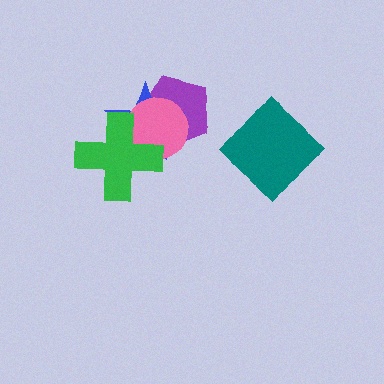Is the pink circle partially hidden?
Yes, it is partially covered by another shape.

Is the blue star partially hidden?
Yes, it is partially covered by another shape.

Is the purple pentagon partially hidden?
Yes, it is partially covered by another shape.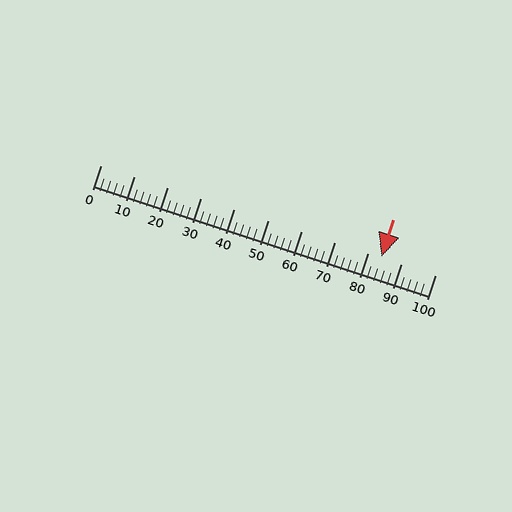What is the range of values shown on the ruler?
The ruler shows values from 0 to 100.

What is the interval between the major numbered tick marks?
The major tick marks are spaced 10 units apart.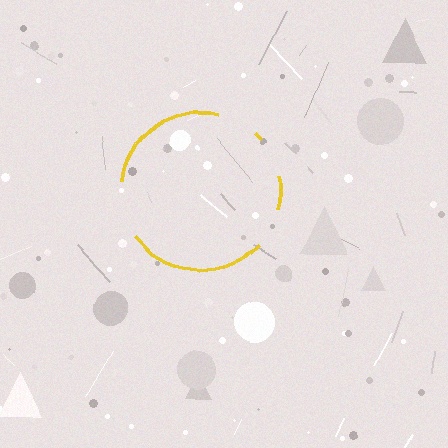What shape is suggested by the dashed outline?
The dashed outline suggests a circle.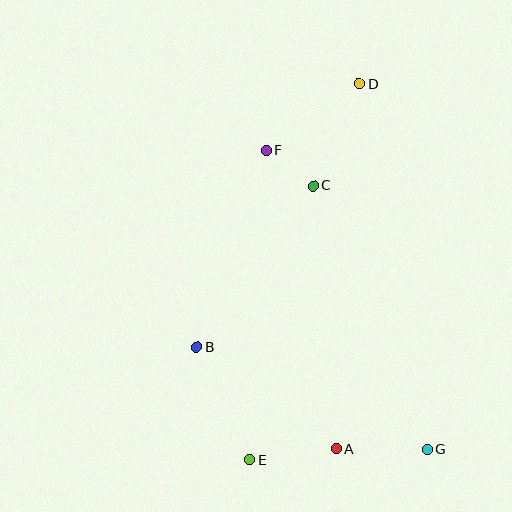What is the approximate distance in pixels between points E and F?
The distance between E and F is approximately 310 pixels.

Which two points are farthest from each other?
Points D and E are farthest from each other.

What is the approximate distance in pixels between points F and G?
The distance between F and G is approximately 339 pixels.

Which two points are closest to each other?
Points C and F are closest to each other.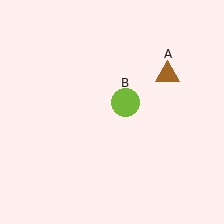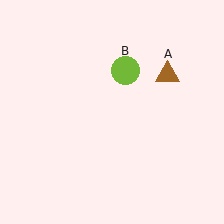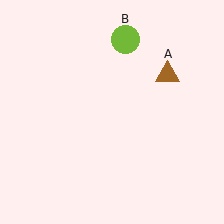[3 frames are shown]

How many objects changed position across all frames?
1 object changed position: lime circle (object B).